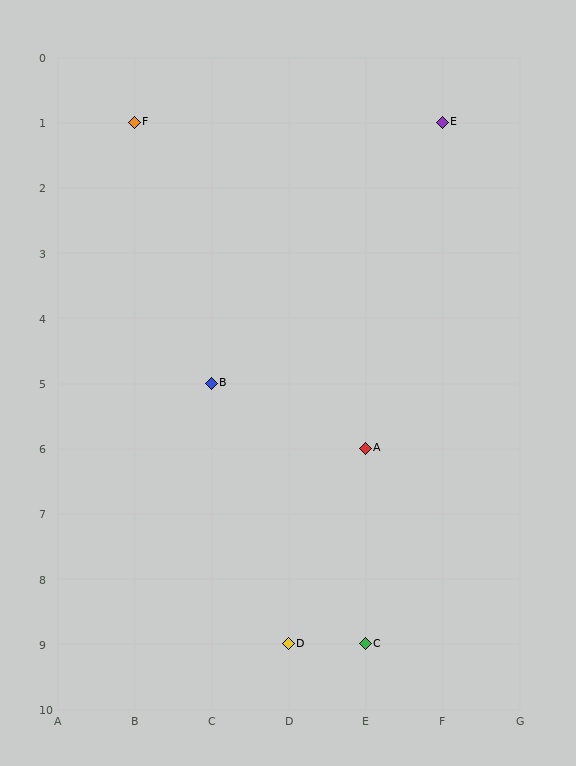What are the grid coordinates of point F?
Point F is at grid coordinates (B, 1).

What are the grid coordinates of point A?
Point A is at grid coordinates (E, 6).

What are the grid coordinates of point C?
Point C is at grid coordinates (E, 9).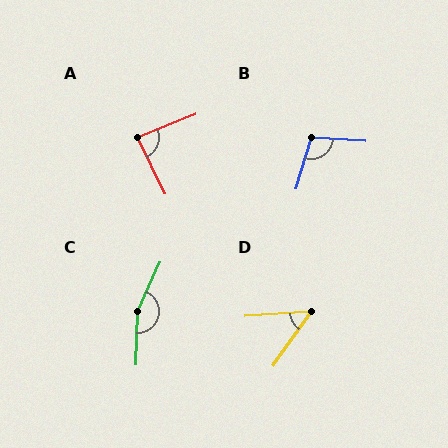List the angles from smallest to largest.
D (50°), A (86°), B (103°), C (157°).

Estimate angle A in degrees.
Approximately 86 degrees.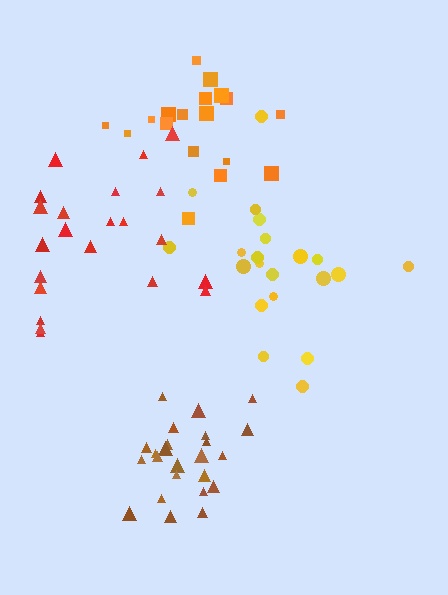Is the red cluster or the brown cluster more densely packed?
Brown.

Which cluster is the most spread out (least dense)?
Red.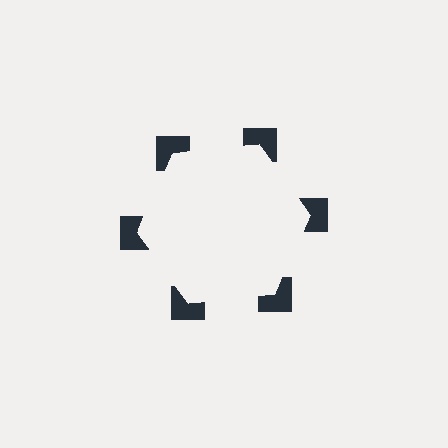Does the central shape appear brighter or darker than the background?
It typically appears slightly brighter than the background, even though no actual brightness change is drawn.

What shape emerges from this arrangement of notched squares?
An illusory hexagon — its edges are inferred from the aligned wedge cuts in the notched squares, not physically drawn.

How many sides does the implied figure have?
6 sides.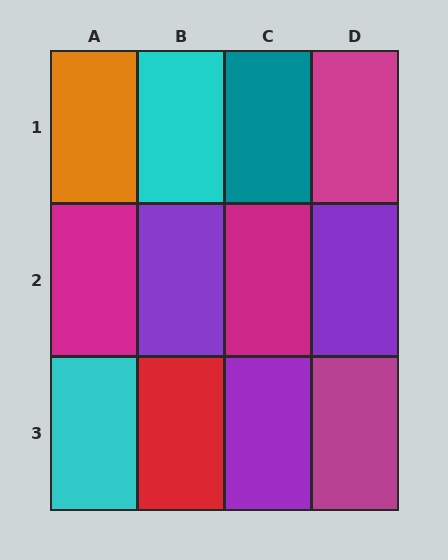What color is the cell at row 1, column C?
Teal.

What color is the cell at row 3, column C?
Purple.